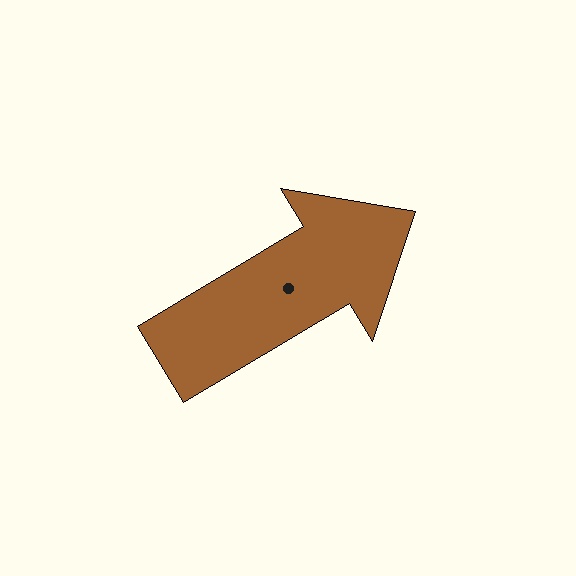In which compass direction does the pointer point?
Northeast.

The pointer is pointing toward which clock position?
Roughly 2 o'clock.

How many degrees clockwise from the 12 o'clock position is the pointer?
Approximately 59 degrees.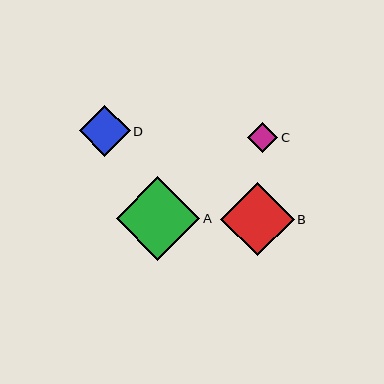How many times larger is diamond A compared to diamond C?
Diamond A is approximately 2.8 times the size of diamond C.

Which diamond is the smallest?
Diamond C is the smallest with a size of approximately 30 pixels.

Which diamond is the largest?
Diamond A is the largest with a size of approximately 84 pixels.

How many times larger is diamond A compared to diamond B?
Diamond A is approximately 1.1 times the size of diamond B.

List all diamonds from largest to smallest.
From largest to smallest: A, B, D, C.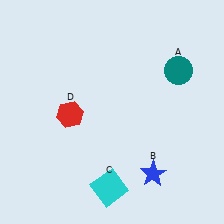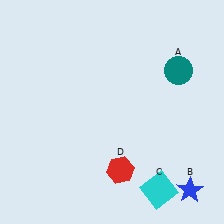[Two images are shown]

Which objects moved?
The objects that moved are: the blue star (B), the cyan square (C), the red hexagon (D).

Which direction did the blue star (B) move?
The blue star (B) moved right.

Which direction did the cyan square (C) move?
The cyan square (C) moved right.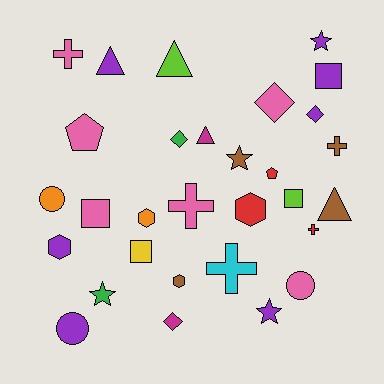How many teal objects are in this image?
There are no teal objects.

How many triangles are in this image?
There are 4 triangles.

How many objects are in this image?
There are 30 objects.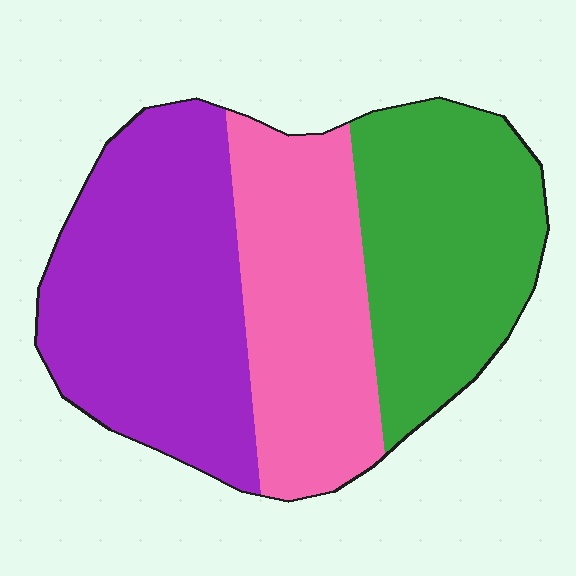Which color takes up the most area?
Purple, at roughly 40%.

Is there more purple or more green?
Purple.